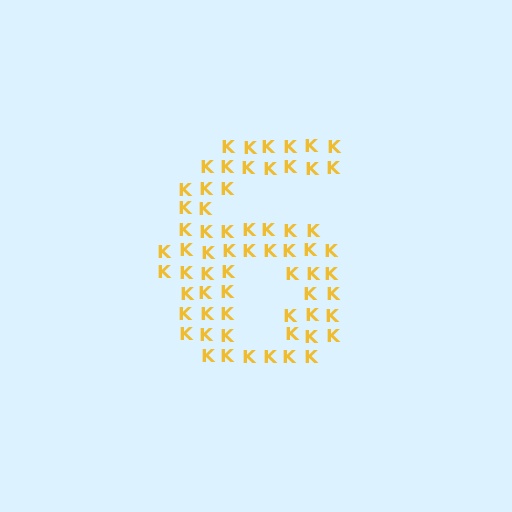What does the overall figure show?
The overall figure shows the digit 6.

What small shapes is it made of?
It is made of small letter K's.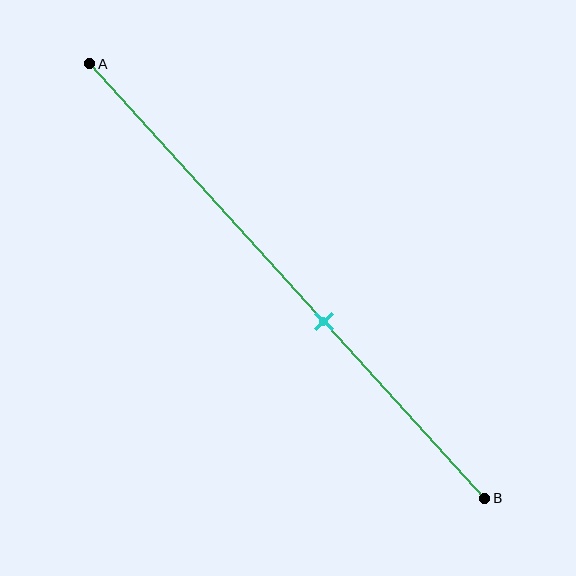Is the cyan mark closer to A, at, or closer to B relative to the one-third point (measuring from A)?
The cyan mark is closer to point B than the one-third point of segment AB.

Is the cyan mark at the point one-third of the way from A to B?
No, the mark is at about 60% from A, not at the 33% one-third point.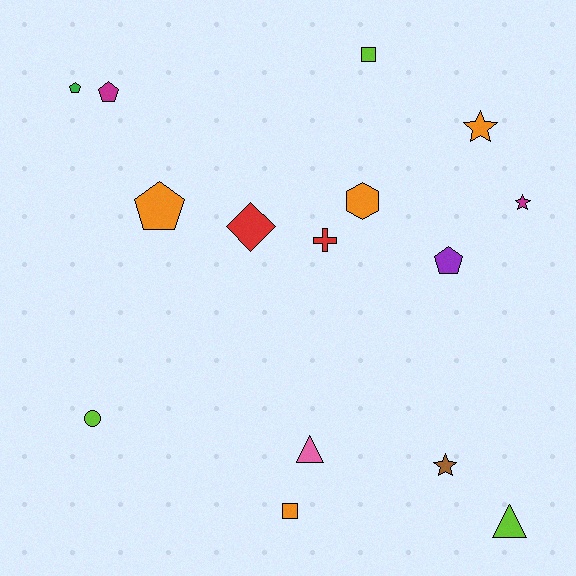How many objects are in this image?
There are 15 objects.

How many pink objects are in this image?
There is 1 pink object.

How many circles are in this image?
There is 1 circle.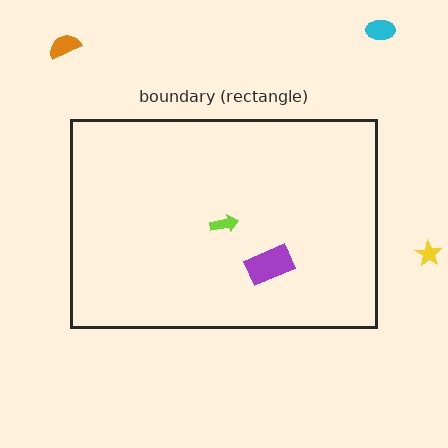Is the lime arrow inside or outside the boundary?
Inside.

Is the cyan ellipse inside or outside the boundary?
Outside.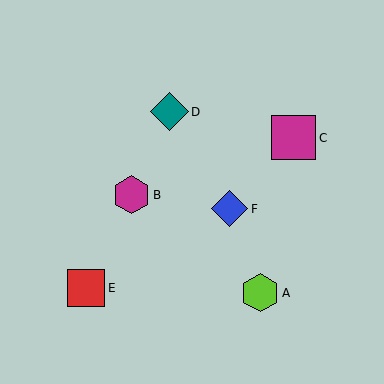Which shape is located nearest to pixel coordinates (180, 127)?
The teal diamond (labeled D) at (169, 112) is nearest to that location.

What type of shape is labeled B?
Shape B is a magenta hexagon.